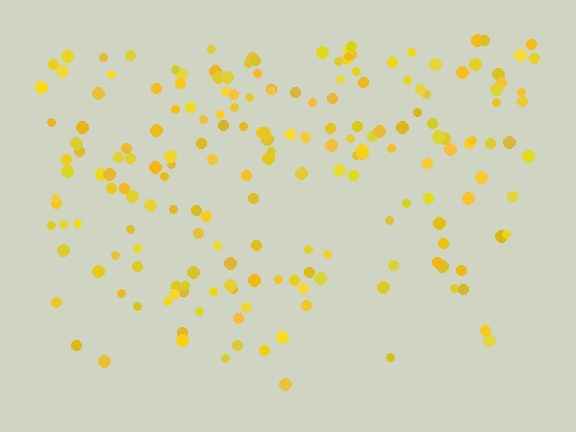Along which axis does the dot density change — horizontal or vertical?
Vertical.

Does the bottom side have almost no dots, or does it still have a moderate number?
Still a moderate number, just noticeably fewer than the top.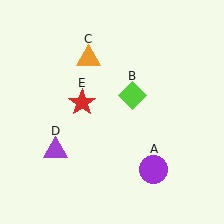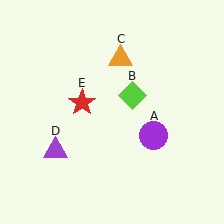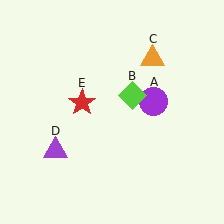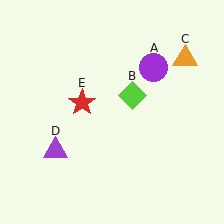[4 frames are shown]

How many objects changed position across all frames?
2 objects changed position: purple circle (object A), orange triangle (object C).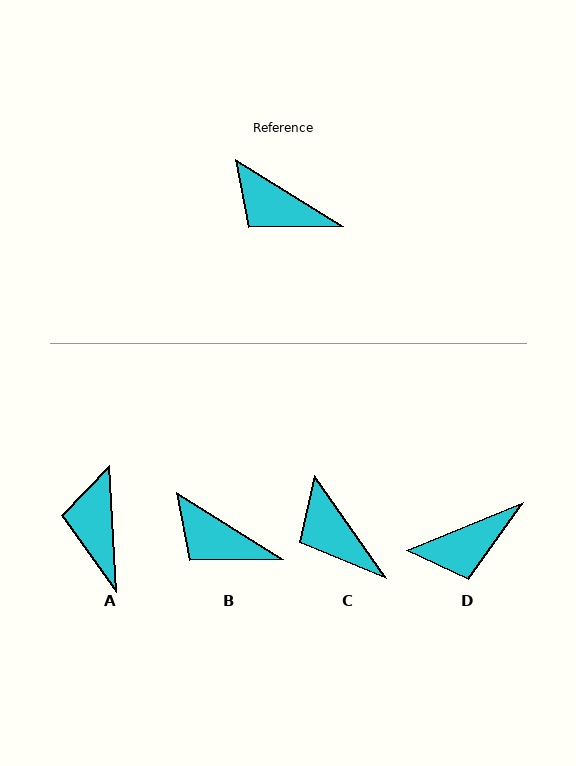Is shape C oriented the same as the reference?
No, it is off by about 23 degrees.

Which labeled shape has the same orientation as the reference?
B.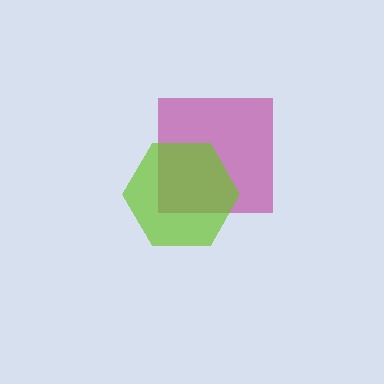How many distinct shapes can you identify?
There are 2 distinct shapes: a magenta square, a lime hexagon.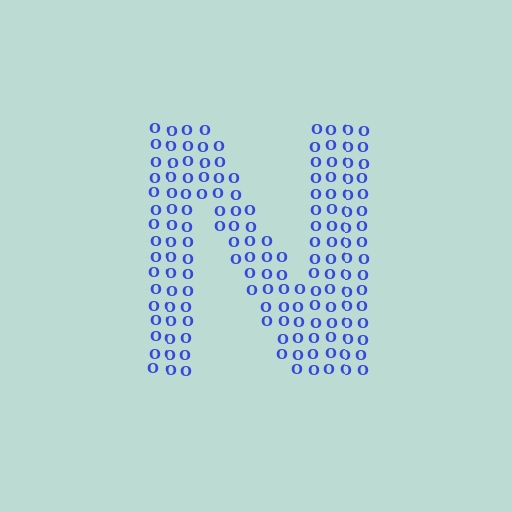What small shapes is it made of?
It is made of small letter O's.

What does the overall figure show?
The overall figure shows the letter N.